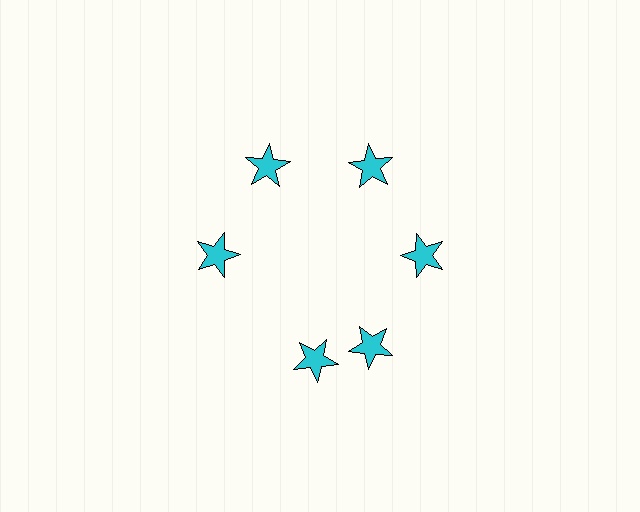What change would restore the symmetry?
The symmetry would be restored by rotating it back into even spacing with its neighbors so that all 6 stars sit at equal angles and equal distance from the center.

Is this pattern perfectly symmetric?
No. The 6 cyan stars are arranged in a ring, but one element near the 7 o'clock position is rotated out of alignment along the ring, breaking the 6-fold rotational symmetry.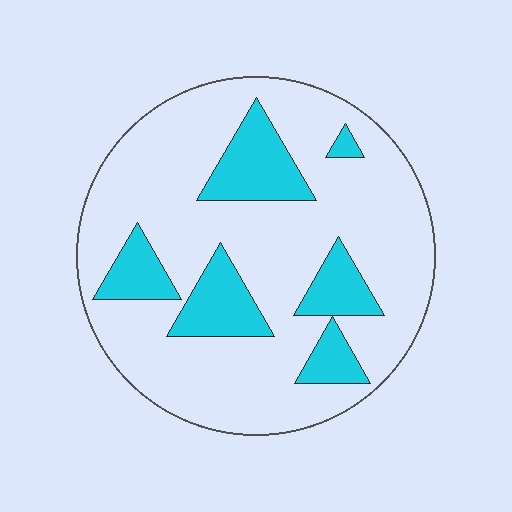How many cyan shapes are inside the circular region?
6.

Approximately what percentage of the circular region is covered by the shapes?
Approximately 20%.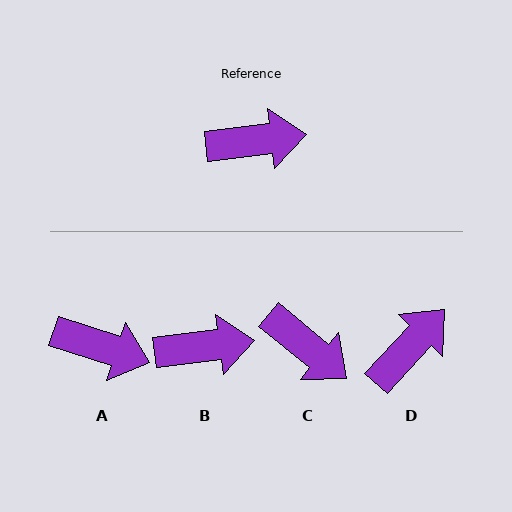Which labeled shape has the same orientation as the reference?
B.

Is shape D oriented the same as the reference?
No, it is off by about 40 degrees.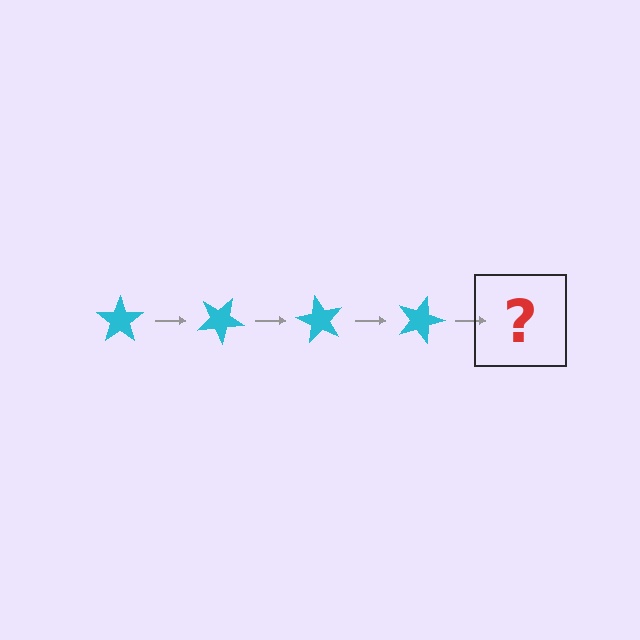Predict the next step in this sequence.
The next step is a cyan star rotated 120 degrees.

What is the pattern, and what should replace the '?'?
The pattern is that the star rotates 30 degrees each step. The '?' should be a cyan star rotated 120 degrees.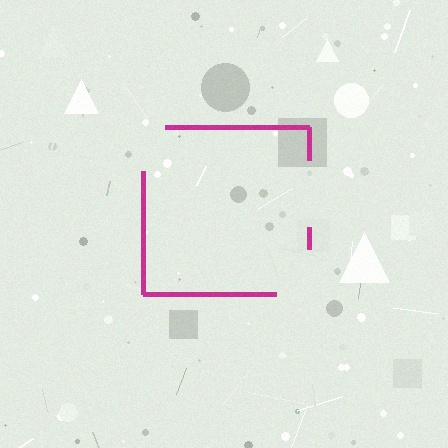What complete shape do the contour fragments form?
The contour fragments form a square.